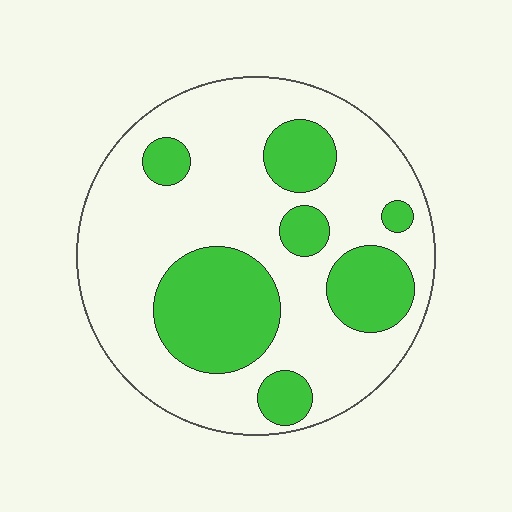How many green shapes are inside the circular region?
7.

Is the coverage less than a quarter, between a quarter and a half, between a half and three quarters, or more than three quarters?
Between a quarter and a half.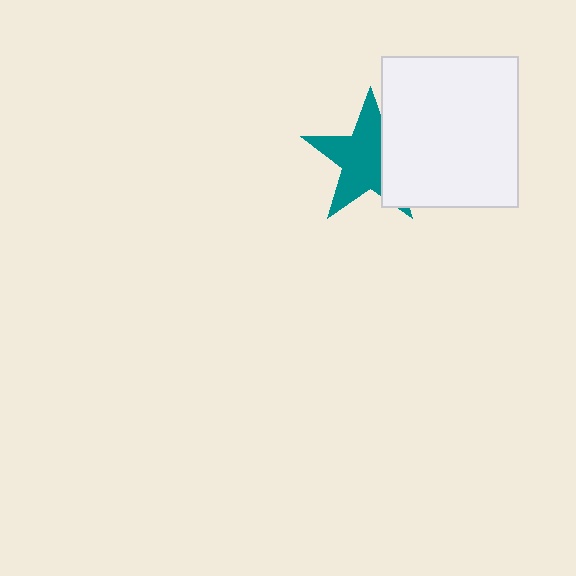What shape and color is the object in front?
The object in front is a white rectangle.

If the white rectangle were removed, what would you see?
You would see the complete teal star.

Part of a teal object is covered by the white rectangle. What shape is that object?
It is a star.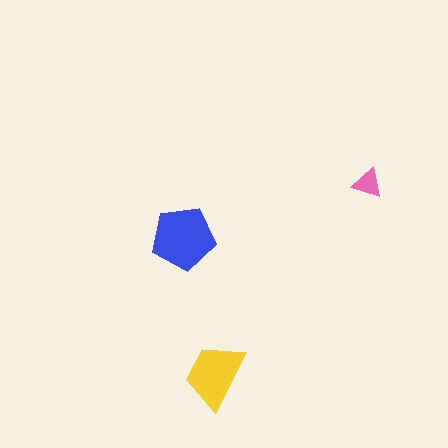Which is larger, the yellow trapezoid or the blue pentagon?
The blue pentagon.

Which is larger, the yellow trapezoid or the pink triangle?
The yellow trapezoid.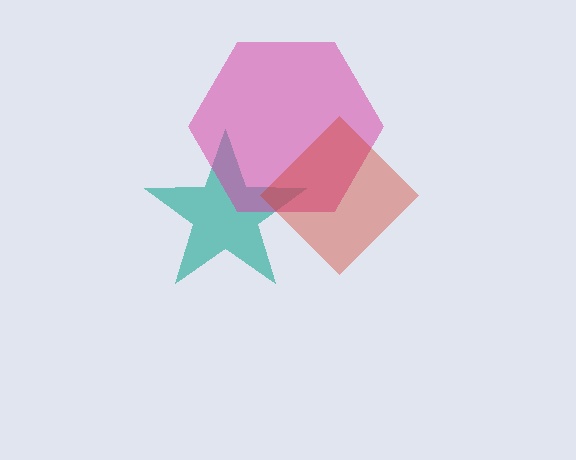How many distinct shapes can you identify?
There are 3 distinct shapes: a teal star, a magenta hexagon, a red diamond.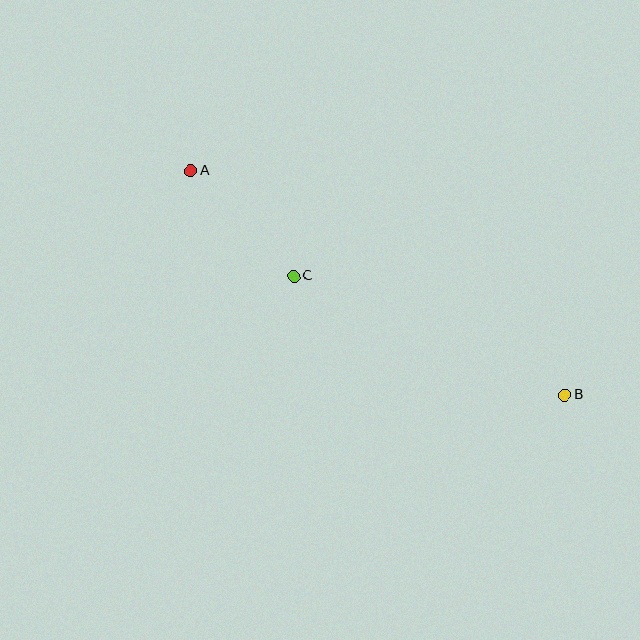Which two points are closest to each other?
Points A and C are closest to each other.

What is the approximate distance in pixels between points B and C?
The distance between B and C is approximately 296 pixels.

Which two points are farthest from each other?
Points A and B are farthest from each other.